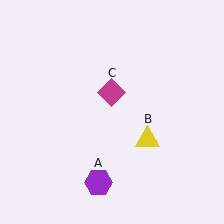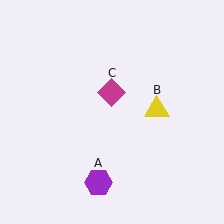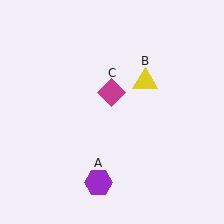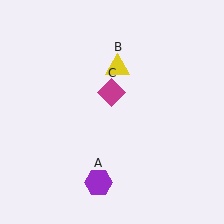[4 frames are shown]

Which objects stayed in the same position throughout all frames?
Purple hexagon (object A) and magenta diamond (object C) remained stationary.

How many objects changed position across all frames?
1 object changed position: yellow triangle (object B).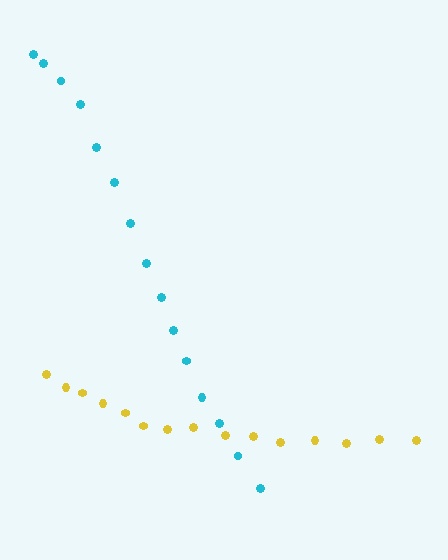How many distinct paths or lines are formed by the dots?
There are 2 distinct paths.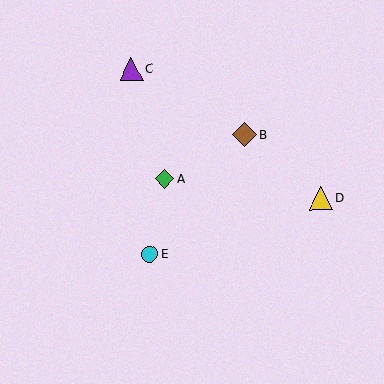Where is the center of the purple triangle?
The center of the purple triangle is at (131, 69).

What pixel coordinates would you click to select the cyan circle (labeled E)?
Click at (150, 254) to select the cyan circle E.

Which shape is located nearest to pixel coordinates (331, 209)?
The yellow triangle (labeled D) at (321, 198) is nearest to that location.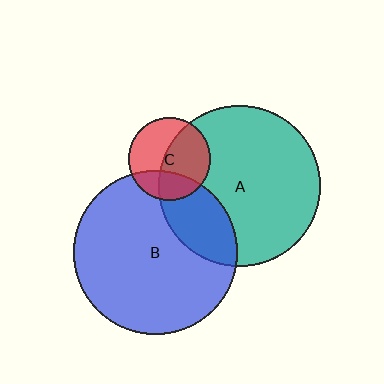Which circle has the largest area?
Circle B (blue).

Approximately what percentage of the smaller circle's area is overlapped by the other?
Approximately 25%.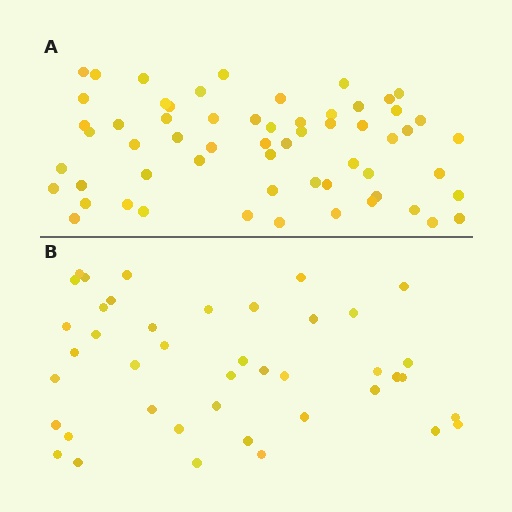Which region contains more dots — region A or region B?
Region A (the top region) has more dots.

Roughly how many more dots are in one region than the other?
Region A has approximately 20 more dots than region B.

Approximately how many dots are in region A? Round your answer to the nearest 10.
About 60 dots.